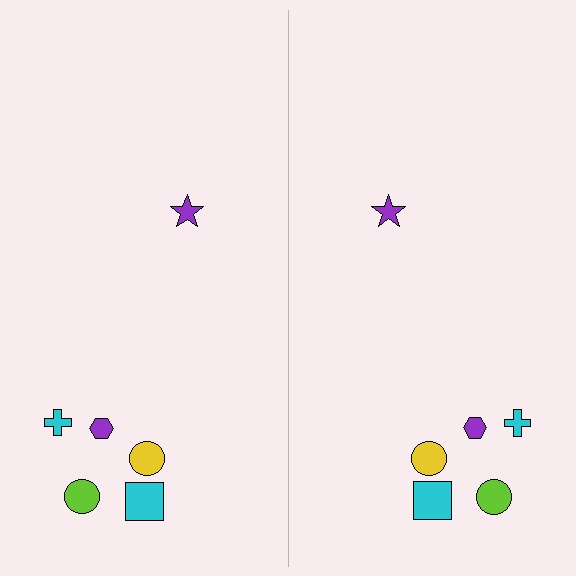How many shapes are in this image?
There are 12 shapes in this image.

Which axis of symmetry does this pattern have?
The pattern has a vertical axis of symmetry running through the center of the image.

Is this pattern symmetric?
Yes, this pattern has bilateral (reflection) symmetry.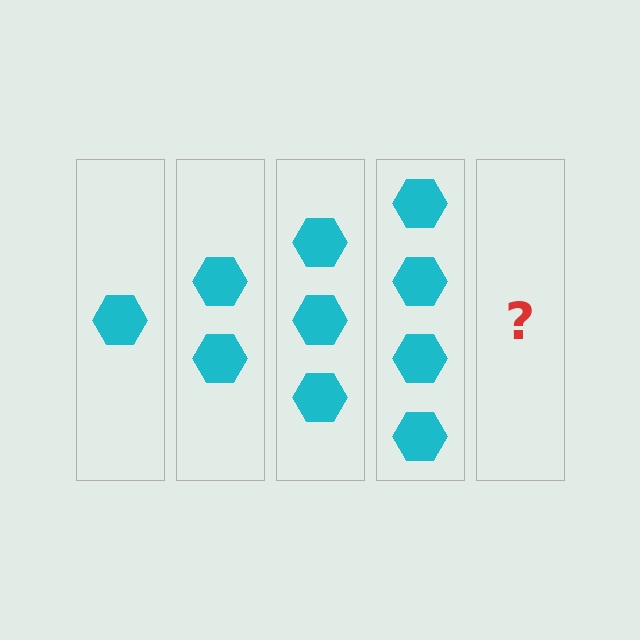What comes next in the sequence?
The next element should be 5 hexagons.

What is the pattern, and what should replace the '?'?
The pattern is that each step adds one more hexagon. The '?' should be 5 hexagons.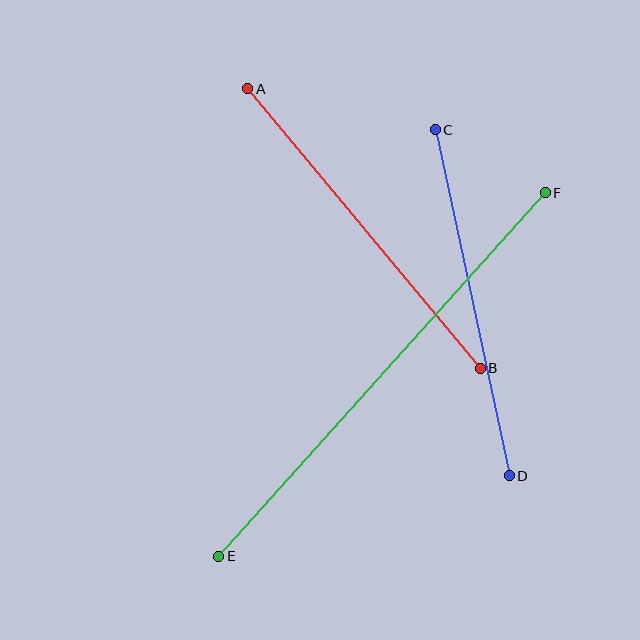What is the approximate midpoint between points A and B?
The midpoint is at approximately (364, 228) pixels.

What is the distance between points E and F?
The distance is approximately 489 pixels.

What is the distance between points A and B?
The distance is approximately 364 pixels.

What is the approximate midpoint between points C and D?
The midpoint is at approximately (472, 303) pixels.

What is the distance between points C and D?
The distance is approximately 354 pixels.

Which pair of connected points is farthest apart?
Points E and F are farthest apart.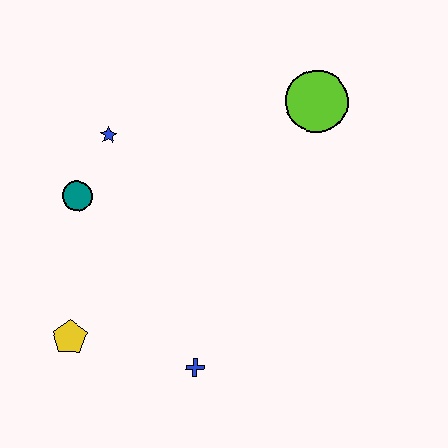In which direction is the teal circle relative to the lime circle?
The teal circle is to the left of the lime circle.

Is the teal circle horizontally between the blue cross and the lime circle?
No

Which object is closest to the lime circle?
The blue star is closest to the lime circle.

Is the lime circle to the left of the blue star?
No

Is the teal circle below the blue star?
Yes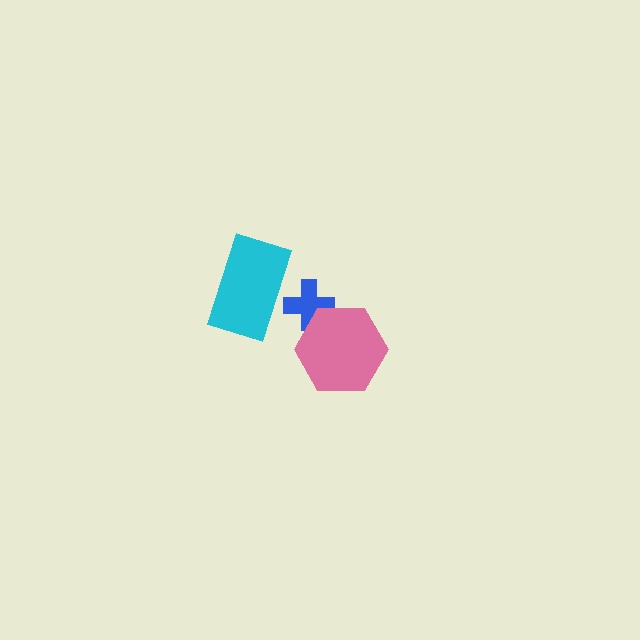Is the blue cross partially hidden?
Yes, it is partially covered by another shape.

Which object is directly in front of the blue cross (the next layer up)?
The pink hexagon is directly in front of the blue cross.